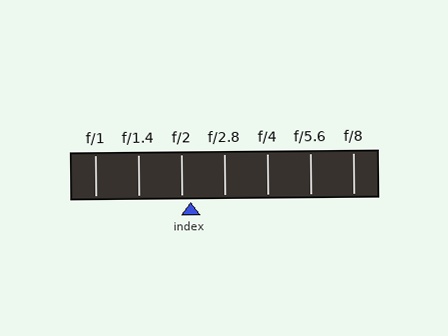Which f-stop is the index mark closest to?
The index mark is closest to f/2.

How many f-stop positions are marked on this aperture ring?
There are 7 f-stop positions marked.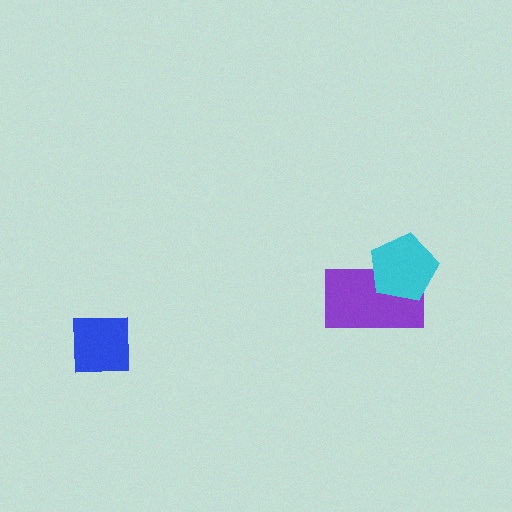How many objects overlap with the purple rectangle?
1 object overlaps with the purple rectangle.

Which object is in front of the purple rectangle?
The cyan pentagon is in front of the purple rectangle.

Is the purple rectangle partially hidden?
Yes, it is partially covered by another shape.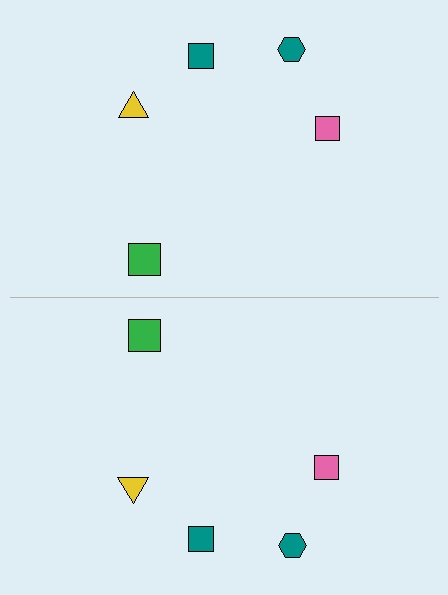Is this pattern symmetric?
Yes, this pattern has bilateral (reflection) symmetry.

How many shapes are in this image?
There are 10 shapes in this image.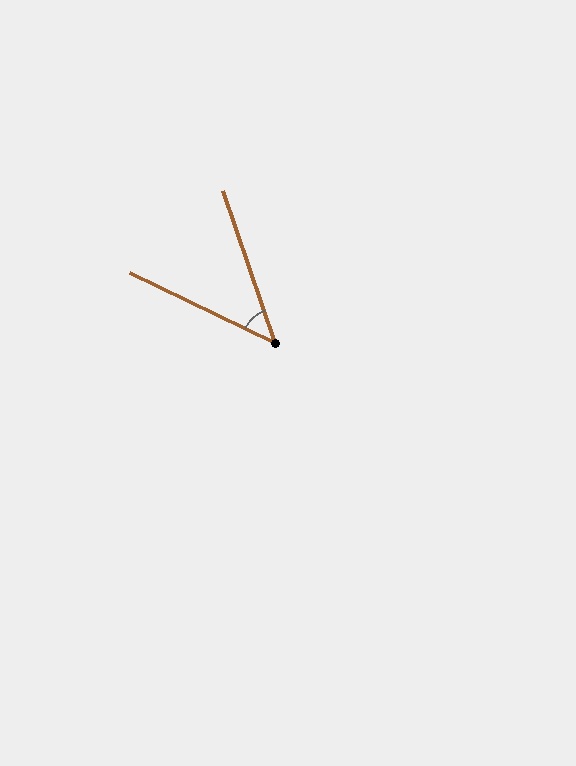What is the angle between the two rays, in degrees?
Approximately 45 degrees.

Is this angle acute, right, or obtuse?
It is acute.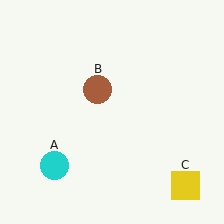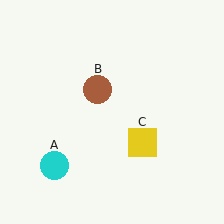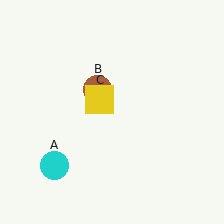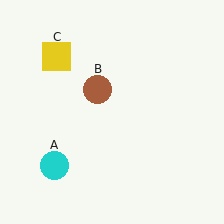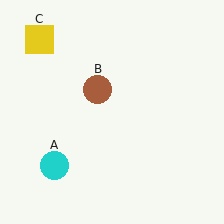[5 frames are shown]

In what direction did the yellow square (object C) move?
The yellow square (object C) moved up and to the left.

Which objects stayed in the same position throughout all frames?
Cyan circle (object A) and brown circle (object B) remained stationary.